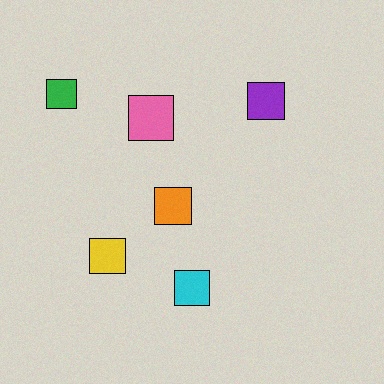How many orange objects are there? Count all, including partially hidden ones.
There is 1 orange object.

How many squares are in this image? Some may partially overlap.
There are 6 squares.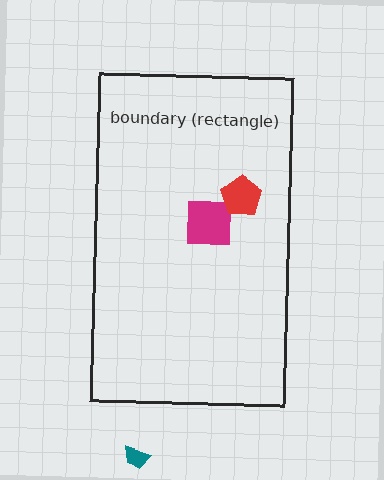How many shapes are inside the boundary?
2 inside, 1 outside.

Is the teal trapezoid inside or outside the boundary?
Outside.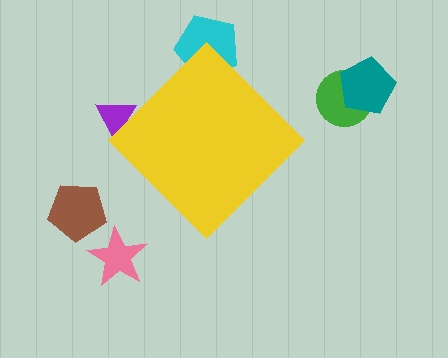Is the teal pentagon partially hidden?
No, the teal pentagon is fully visible.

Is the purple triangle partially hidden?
Yes, the purple triangle is partially hidden behind the yellow diamond.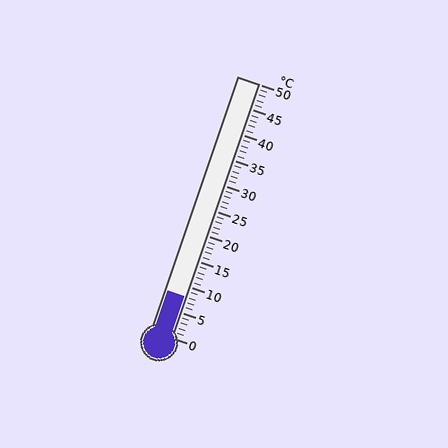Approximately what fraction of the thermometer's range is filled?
The thermometer is filled to approximately 15% of its range.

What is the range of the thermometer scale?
The thermometer scale ranges from 0°C to 50°C.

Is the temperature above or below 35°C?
The temperature is below 35°C.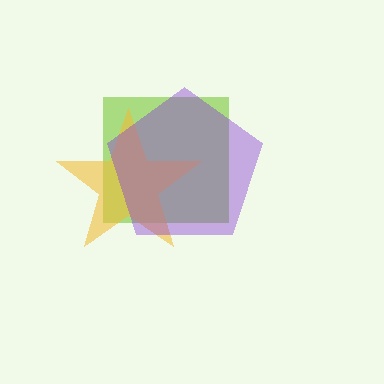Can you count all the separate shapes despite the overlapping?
Yes, there are 3 separate shapes.